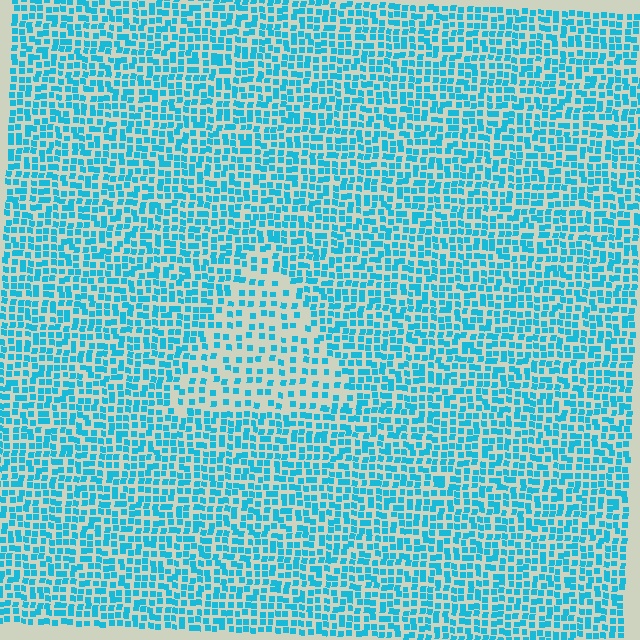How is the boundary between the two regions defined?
The boundary is defined by a change in element density (approximately 2.0x ratio). All elements are the same color, size, and shape.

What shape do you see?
I see a triangle.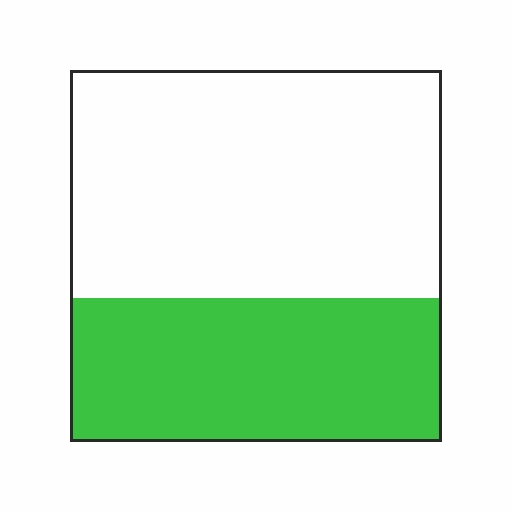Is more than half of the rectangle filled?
No.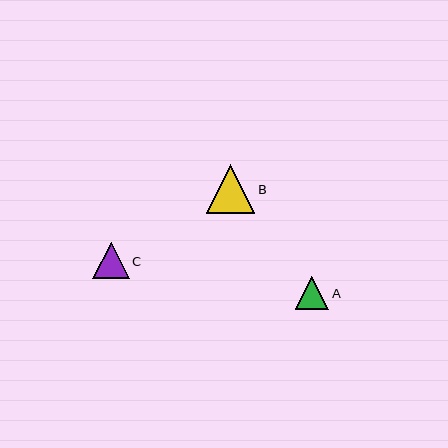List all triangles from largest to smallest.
From largest to smallest: B, C, A.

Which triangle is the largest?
Triangle B is the largest with a size of approximately 49 pixels.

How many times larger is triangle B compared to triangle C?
Triangle B is approximately 1.3 times the size of triangle C.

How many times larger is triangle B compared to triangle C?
Triangle B is approximately 1.3 times the size of triangle C.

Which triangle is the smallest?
Triangle A is the smallest with a size of approximately 33 pixels.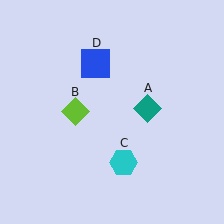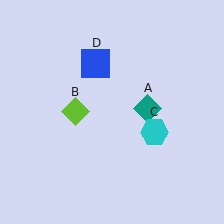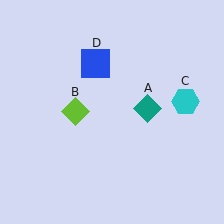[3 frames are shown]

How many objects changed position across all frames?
1 object changed position: cyan hexagon (object C).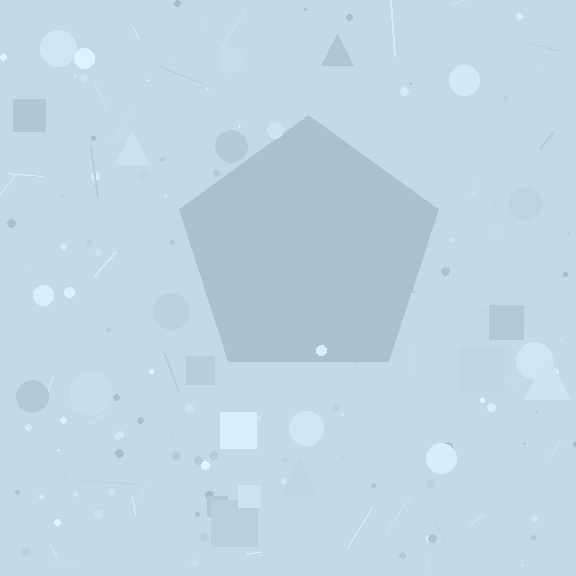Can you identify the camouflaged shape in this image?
The camouflaged shape is a pentagon.